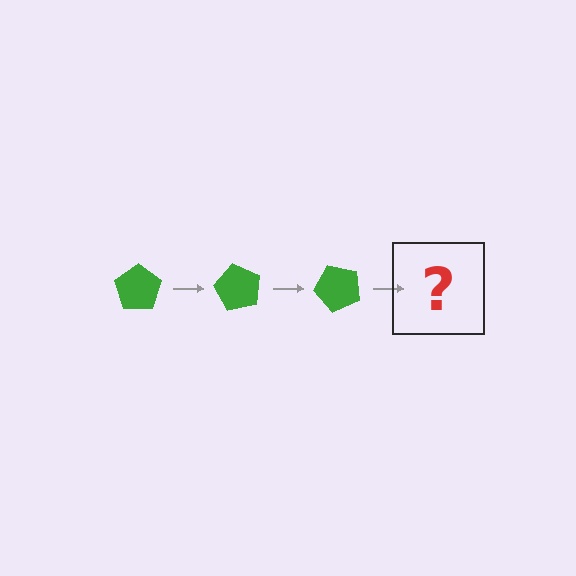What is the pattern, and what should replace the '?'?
The pattern is that the pentagon rotates 60 degrees each step. The '?' should be a green pentagon rotated 180 degrees.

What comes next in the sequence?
The next element should be a green pentagon rotated 180 degrees.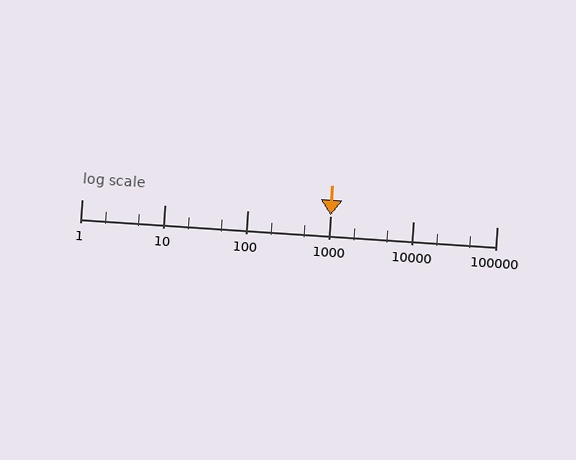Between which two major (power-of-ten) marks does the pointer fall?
The pointer is between 1000 and 10000.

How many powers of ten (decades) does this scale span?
The scale spans 5 decades, from 1 to 100000.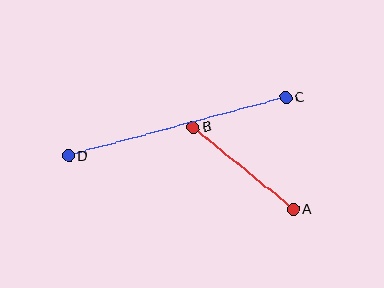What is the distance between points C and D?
The distance is approximately 225 pixels.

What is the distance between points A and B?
The distance is approximately 130 pixels.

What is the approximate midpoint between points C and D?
The midpoint is at approximately (177, 127) pixels.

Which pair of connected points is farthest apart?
Points C and D are farthest apart.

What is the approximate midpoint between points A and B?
The midpoint is at approximately (243, 168) pixels.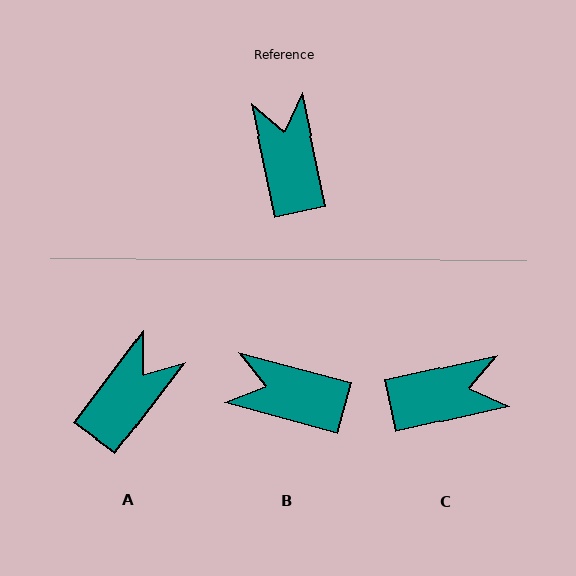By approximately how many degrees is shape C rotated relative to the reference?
Approximately 89 degrees clockwise.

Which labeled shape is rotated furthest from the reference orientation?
C, about 89 degrees away.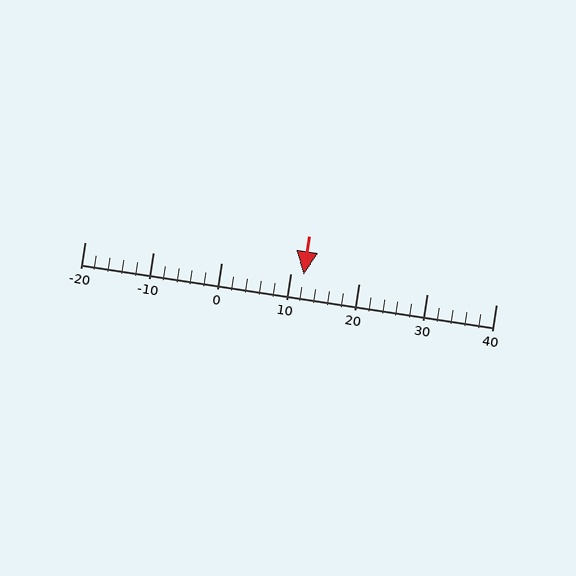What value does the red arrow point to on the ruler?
The red arrow points to approximately 12.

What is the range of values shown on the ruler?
The ruler shows values from -20 to 40.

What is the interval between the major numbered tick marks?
The major tick marks are spaced 10 units apart.